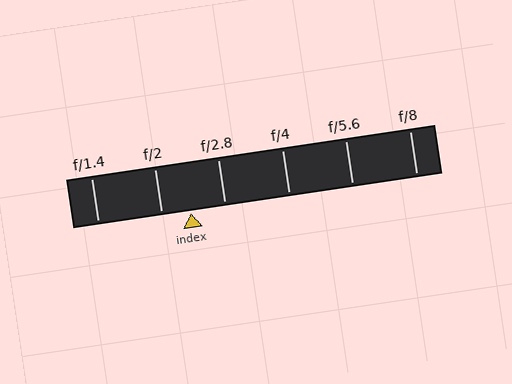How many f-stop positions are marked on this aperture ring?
There are 6 f-stop positions marked.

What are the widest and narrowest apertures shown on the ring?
The widest aperture shown is f/1.4 and the narrowest is f/8.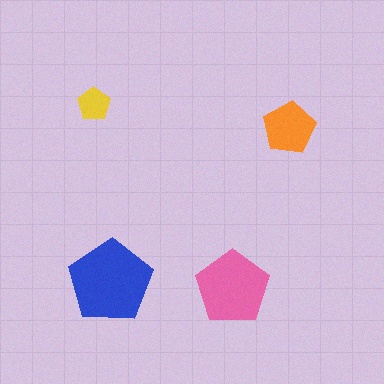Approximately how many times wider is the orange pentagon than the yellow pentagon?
About 1.5 times wider.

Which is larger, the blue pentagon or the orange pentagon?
The blue one.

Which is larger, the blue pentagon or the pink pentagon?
The blue one.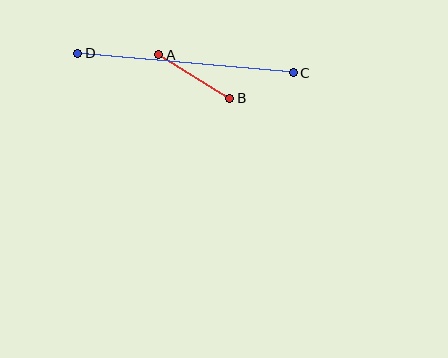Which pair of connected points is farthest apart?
Points C and D are farthest apart.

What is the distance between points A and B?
The distance is approximately 83 pixels.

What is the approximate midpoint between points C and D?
The midpoint is at approximately (185, 63) pixels.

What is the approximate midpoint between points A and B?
The midpoint is at approximately (194, 76) pixels.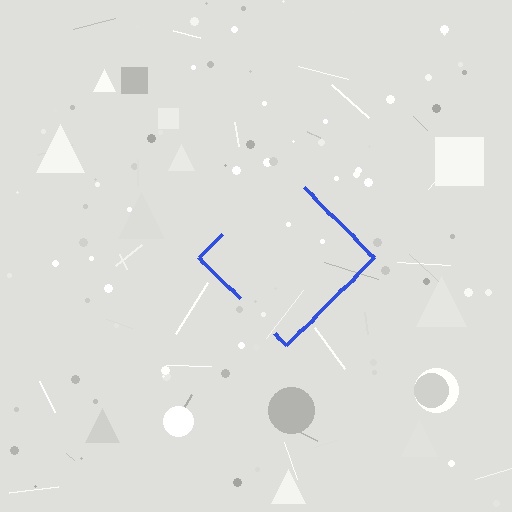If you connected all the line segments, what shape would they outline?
They would outline a diamond.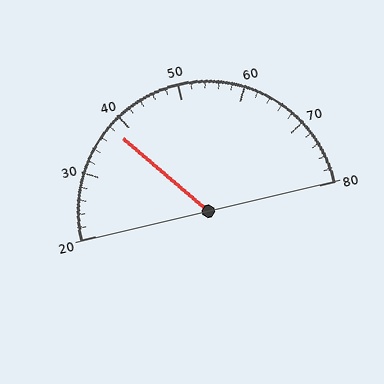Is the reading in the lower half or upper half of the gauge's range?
The reading is in the lower half of the range (20 to 80).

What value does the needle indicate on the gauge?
The needle indicates approximately 38.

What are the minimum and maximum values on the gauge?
The gauge ranges from 20 to 80.